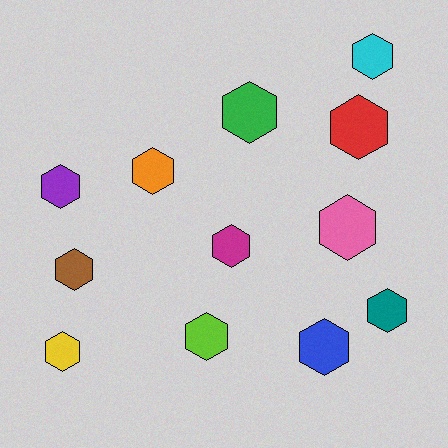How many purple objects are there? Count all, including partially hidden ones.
There is 1 purple object.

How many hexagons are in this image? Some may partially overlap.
There are 12 hexagons.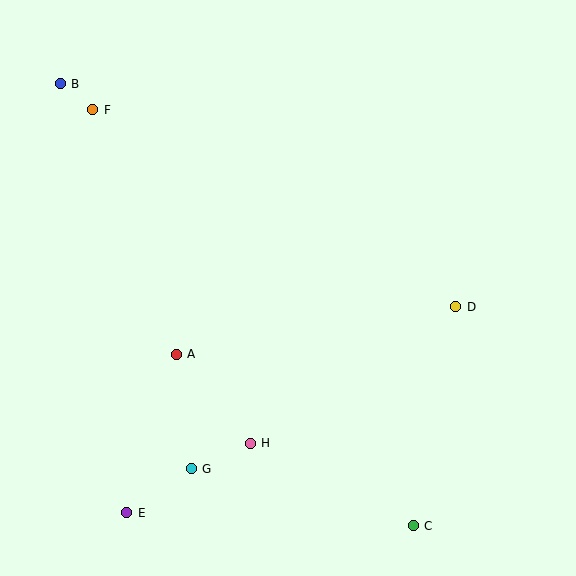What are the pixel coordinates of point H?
Point H is at (250, 443).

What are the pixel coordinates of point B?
Point B is at (60, 84).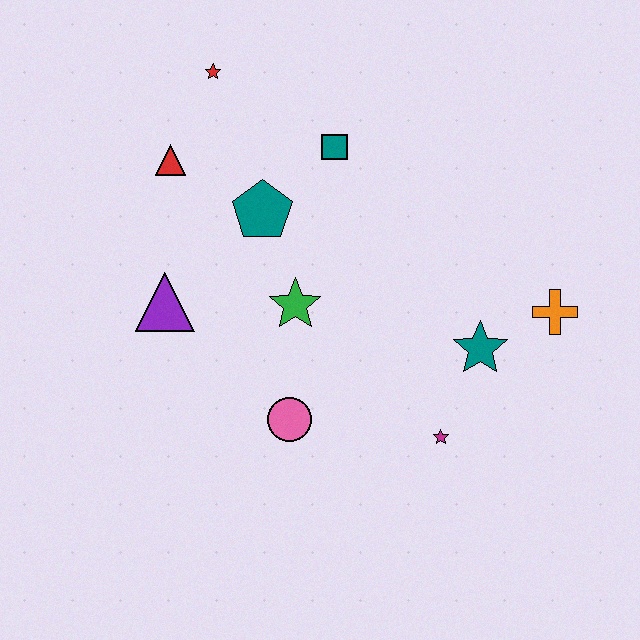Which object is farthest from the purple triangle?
The orange cross is farthest from the purple triangle.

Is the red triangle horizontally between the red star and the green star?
No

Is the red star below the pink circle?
No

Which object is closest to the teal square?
The teal pentagon is closest to the teal square.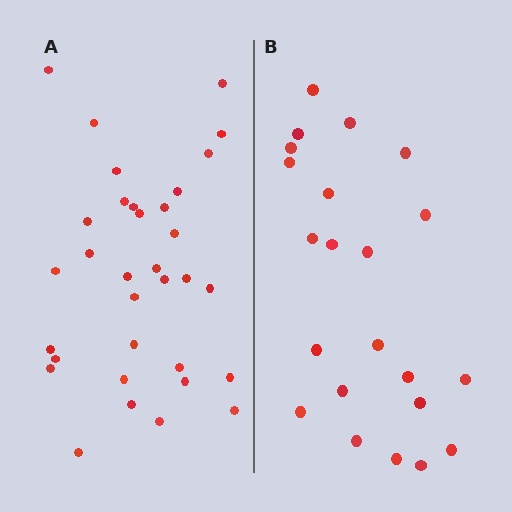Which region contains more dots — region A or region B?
Region A (the left region) has more dots.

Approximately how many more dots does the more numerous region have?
Region A has roughly 12 or so more dots than region B.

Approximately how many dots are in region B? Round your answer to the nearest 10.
About 20 dots. (The exact count is 22, which rounds to 20.)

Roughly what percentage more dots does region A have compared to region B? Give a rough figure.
About 50% more.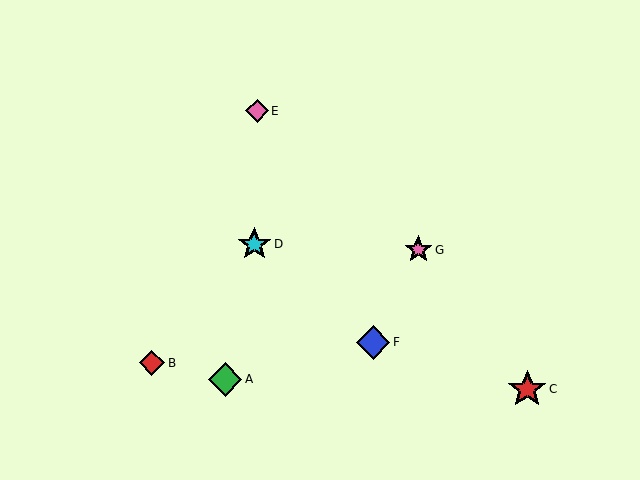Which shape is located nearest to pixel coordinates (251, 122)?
The pink diamond (labeled E) at (257, 111) is nearest to that location.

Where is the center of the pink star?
The center of the pink star is at (418, 250).